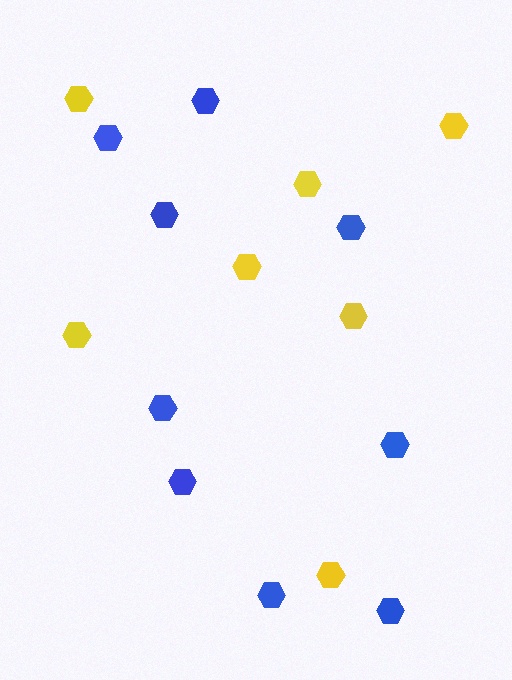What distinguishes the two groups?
There are 2 groups: one group of blue hexagons (9) and one group of yellow hexagons (7).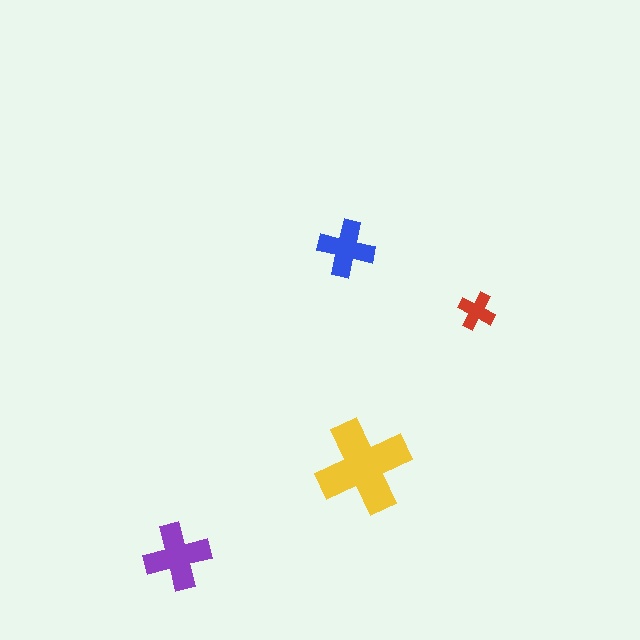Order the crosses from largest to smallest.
the yellow one, the purple one, the blue one, the red one.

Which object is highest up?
The blue cross is topmost.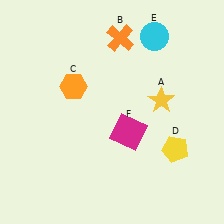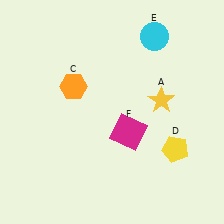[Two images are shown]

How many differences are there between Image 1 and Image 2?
There is 1 difference between the two images.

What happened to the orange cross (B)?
The orange cross (B) was removed in Image 2. It was in the top-right area of Image 1.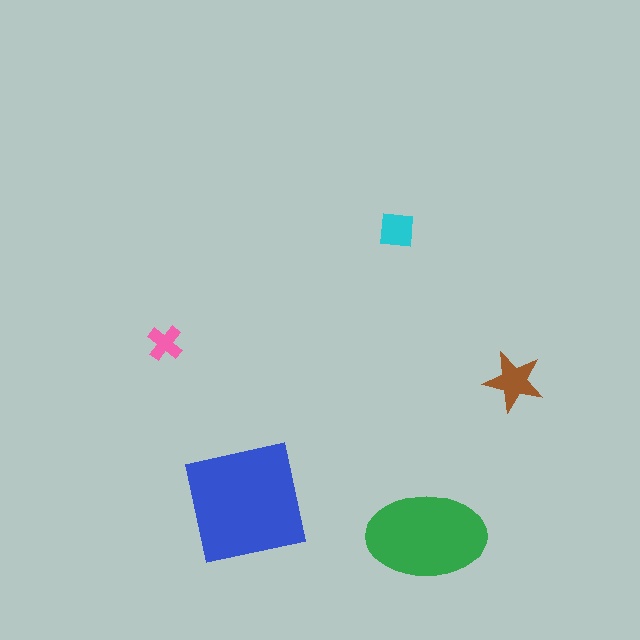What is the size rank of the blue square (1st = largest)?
1st.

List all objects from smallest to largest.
The pink cross, the cyan square, the brown star, the green ellipse, the blue square.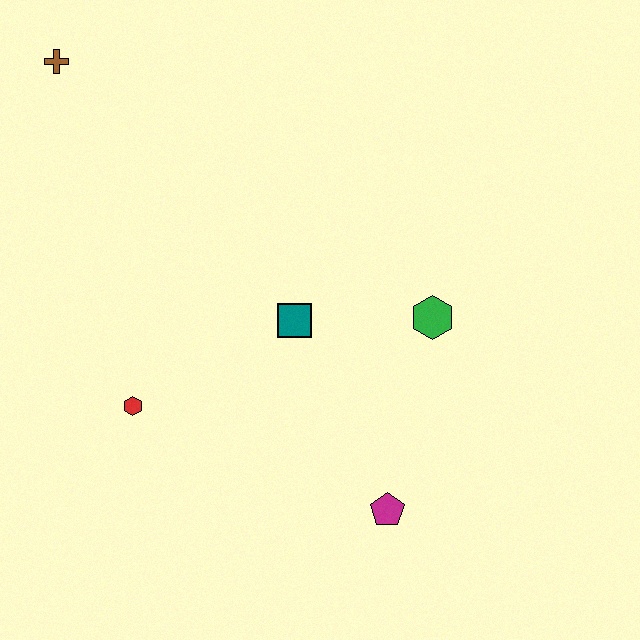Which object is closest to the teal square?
The green hexagon is closest to the teal square.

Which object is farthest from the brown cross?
The magenta pentagon is farthest from the brown cross.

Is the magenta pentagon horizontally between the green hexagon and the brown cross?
Yes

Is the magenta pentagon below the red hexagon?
Yes